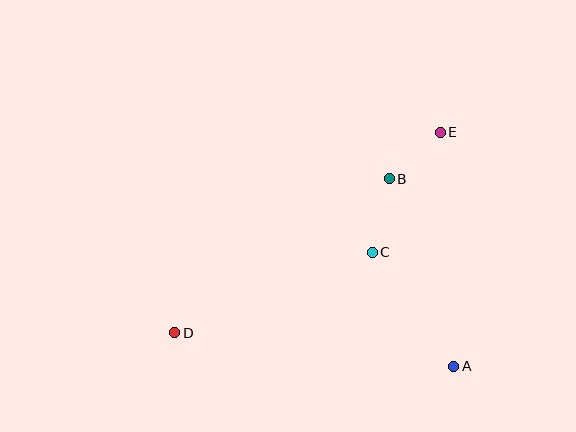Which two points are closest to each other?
Points B and E are closest to each other.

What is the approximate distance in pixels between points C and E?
The distance between C and E is approximately 138 pixels.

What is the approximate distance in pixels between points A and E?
The distance between A and E is approximately 234 pixels.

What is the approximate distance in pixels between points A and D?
The distance between A and D is approximately 281 pixels.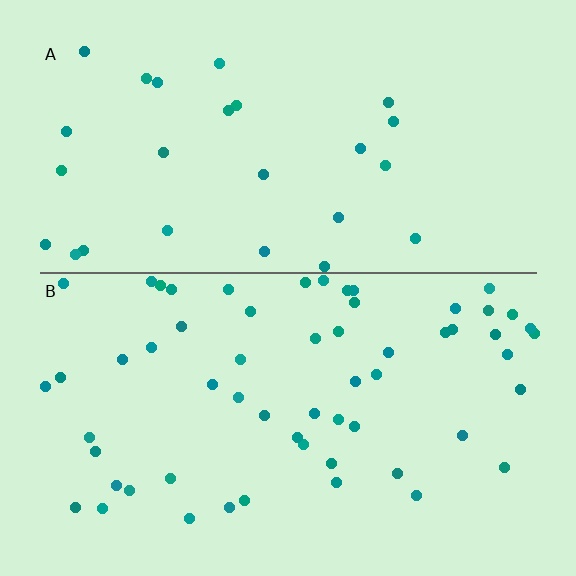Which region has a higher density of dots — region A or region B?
B (the bottom).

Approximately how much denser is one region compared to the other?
Approximately 2.3× — region B over region A.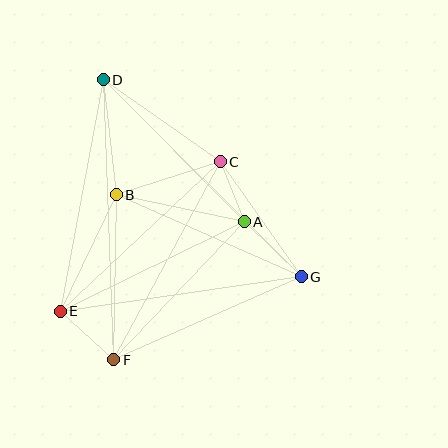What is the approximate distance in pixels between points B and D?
The distance between B and D is approximately 115 pixels.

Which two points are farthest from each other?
Points D and F are farthest from each other.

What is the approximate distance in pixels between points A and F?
The distance between A and F is approximately 190 pixels.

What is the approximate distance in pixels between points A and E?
The distance between A and E is approximately 204 pixels.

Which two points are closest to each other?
Points A and C are closest to each other.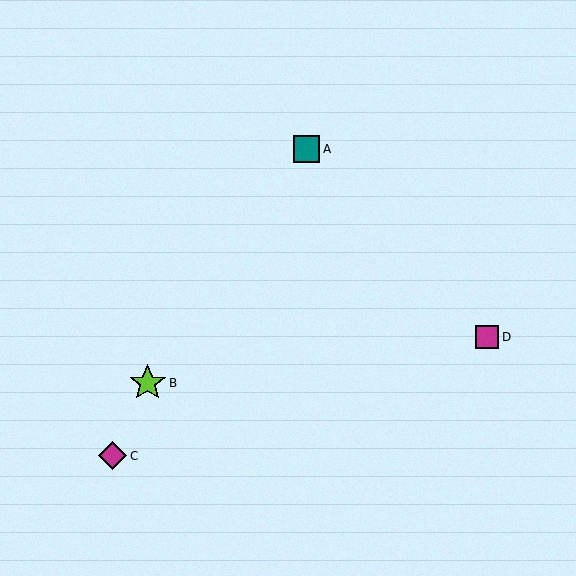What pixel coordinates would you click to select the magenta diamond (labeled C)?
Click at (113, 456) to select the magenta diamond C.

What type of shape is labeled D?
Shape D is a magenta square.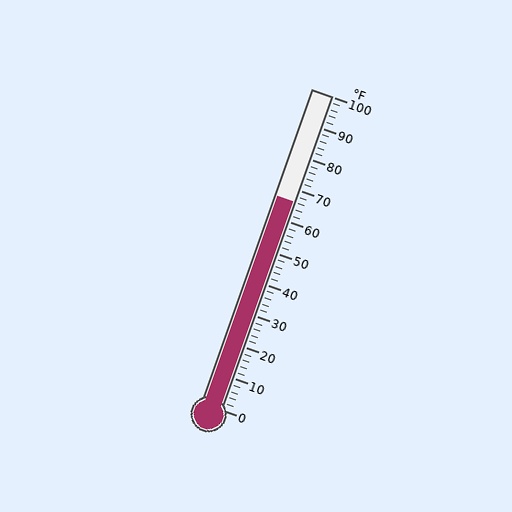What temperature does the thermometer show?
The thermometer shows approximately 66°F.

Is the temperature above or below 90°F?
The temperature is below 90°F.